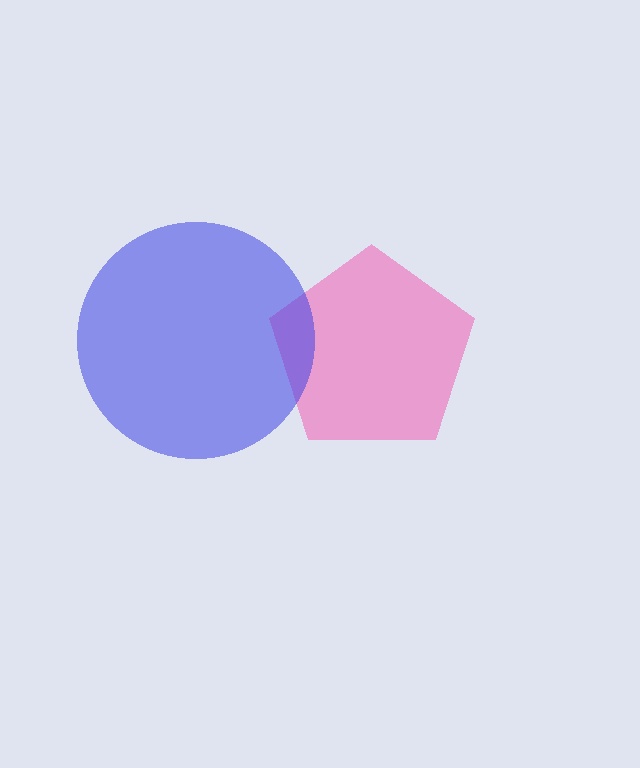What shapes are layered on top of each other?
The layered shapes are: a pink pentagon, a blue circle.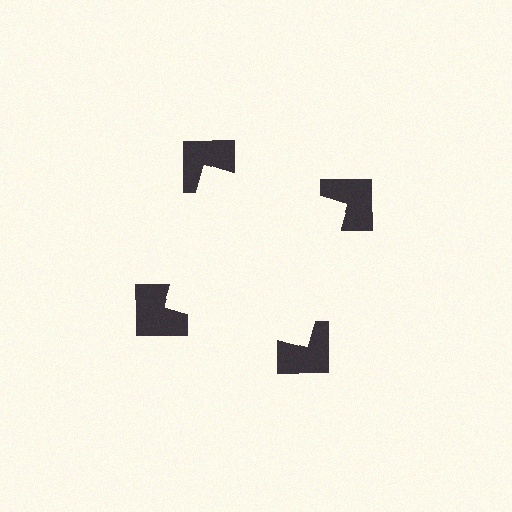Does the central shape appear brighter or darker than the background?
It typically appears slightly brighter than the background, even though no actual brightness change is drawn.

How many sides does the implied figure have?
4 sides.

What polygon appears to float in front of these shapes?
An illusory square — its edges are inferred from the aligned wedge cuts in the notched squares, not physically drawn.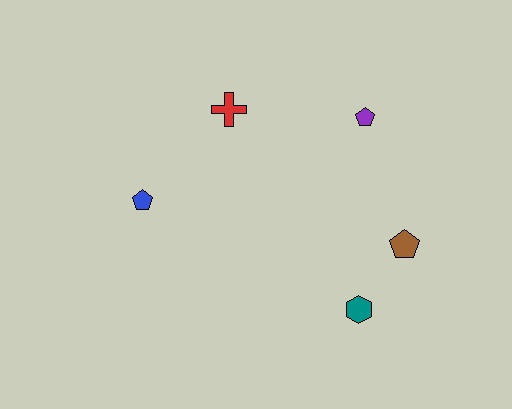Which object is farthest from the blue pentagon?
The brown pentagon is farthest from the blue pentagon.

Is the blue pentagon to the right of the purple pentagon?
No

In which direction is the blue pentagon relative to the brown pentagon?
The blue pentagon is to the left of the brown pentagon.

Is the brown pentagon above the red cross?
No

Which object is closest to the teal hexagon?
The brown pentagon is closest to the teal hexagon.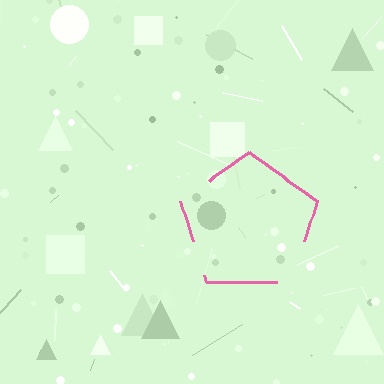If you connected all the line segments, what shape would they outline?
They would outline a pentagon.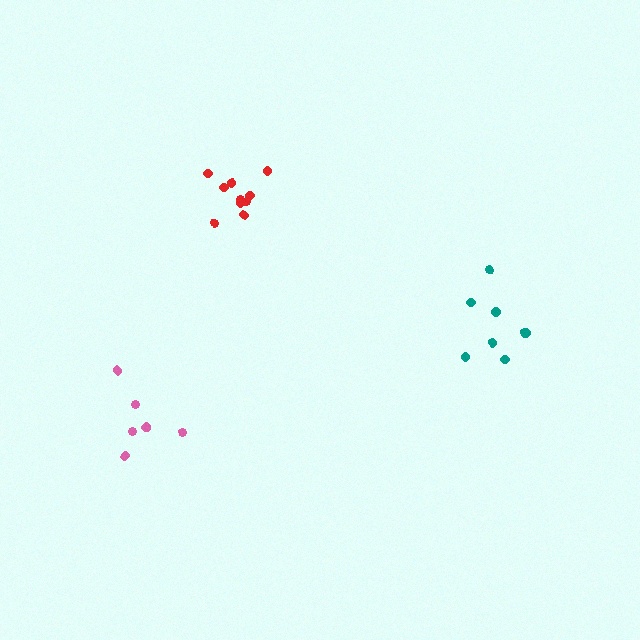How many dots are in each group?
Group 1: 10 dots, Group 2: 6 dots, Group 3: 8 dots (24 total).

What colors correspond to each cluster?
The clusters are colored: red, pink, teal.